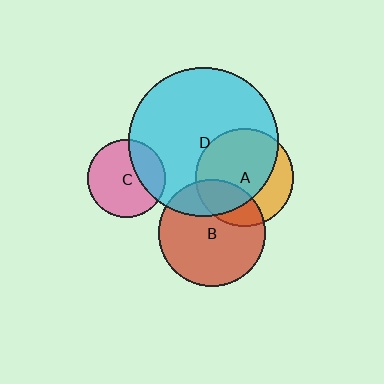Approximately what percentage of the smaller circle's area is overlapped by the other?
Approximately 30%.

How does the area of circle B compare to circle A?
Approximately 1.2 times.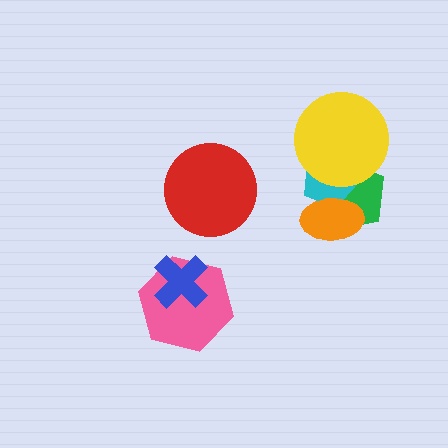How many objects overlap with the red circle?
0 objects overlap with the red circle.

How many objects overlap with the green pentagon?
3 objects overlap with the green pentagon.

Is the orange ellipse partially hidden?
No, no other shape covers it.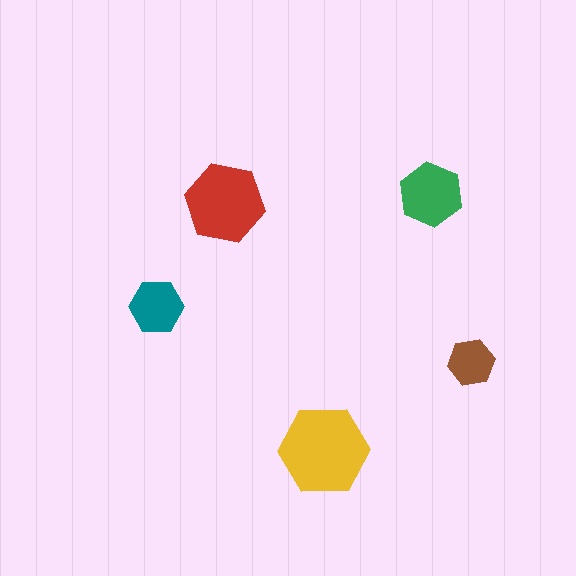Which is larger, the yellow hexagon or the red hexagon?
The yellow one.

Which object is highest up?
The green hexagon is topmost.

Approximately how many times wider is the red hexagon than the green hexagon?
About 1.5 times wider.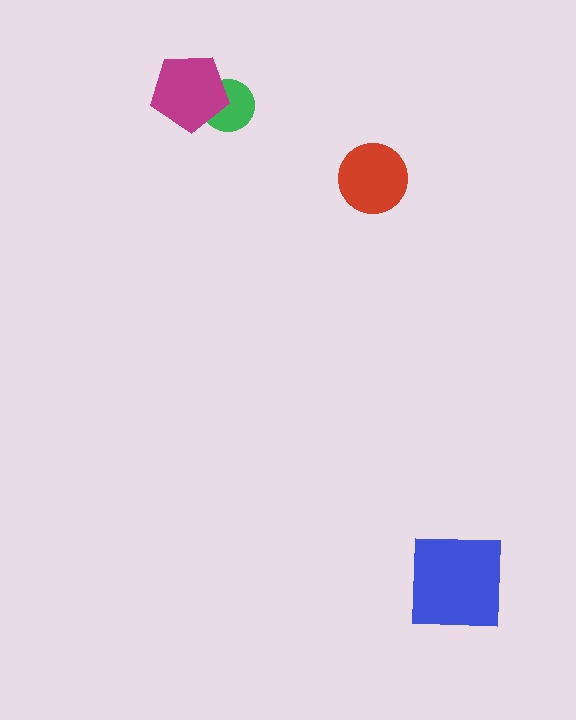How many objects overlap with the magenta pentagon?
1 object overlaps with the magenta pentagon.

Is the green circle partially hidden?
Yes, it is partially covered by another shape.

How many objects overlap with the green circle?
1 object overlaps with the green circle.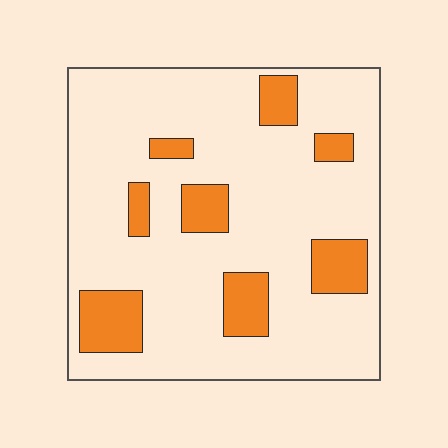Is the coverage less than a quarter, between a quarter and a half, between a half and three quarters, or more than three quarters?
Less than a quarter.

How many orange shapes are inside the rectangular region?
8.